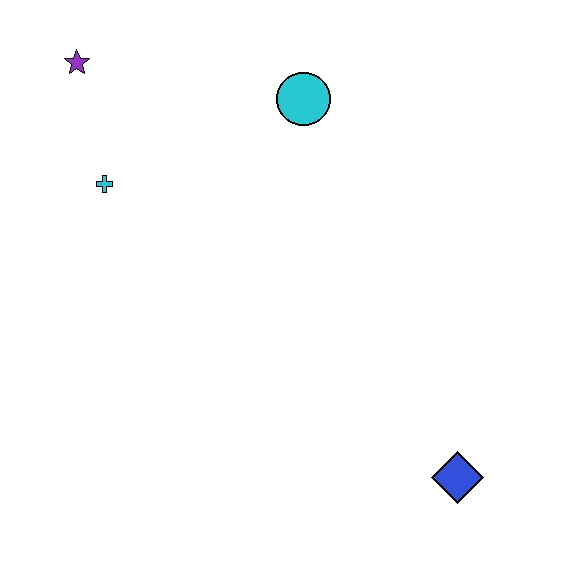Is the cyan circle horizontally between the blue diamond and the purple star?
Yes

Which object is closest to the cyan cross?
The purple star is closest to the cyan cross.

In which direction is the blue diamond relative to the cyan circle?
The blue diamond is below the cyan circle.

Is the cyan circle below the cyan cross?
No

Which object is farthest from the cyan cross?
The blue diamond is farthest from the cyan cross.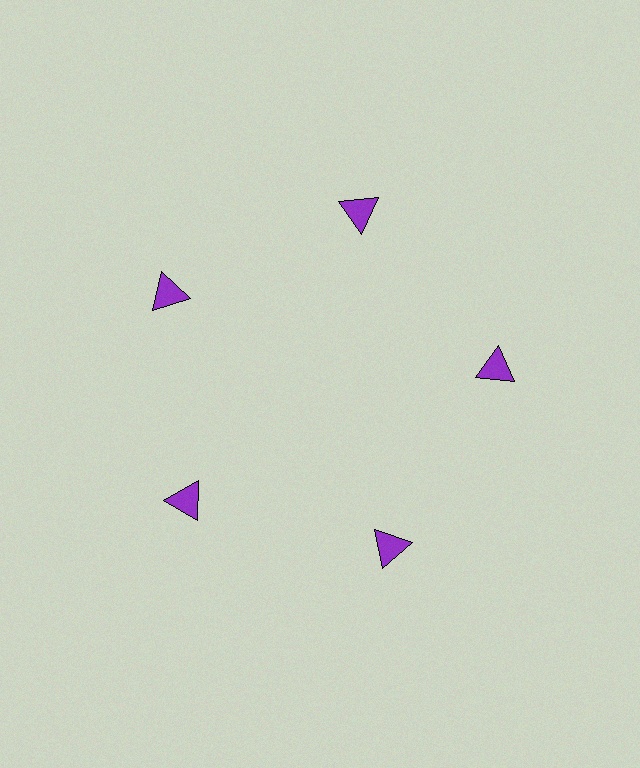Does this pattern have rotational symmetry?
Yes, this pattern has 5-fold rotational symmetry. It looks the same after rotating 72 degrees around the center.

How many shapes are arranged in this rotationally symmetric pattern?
There are 5 shapes, arranged in 5 groups of 1.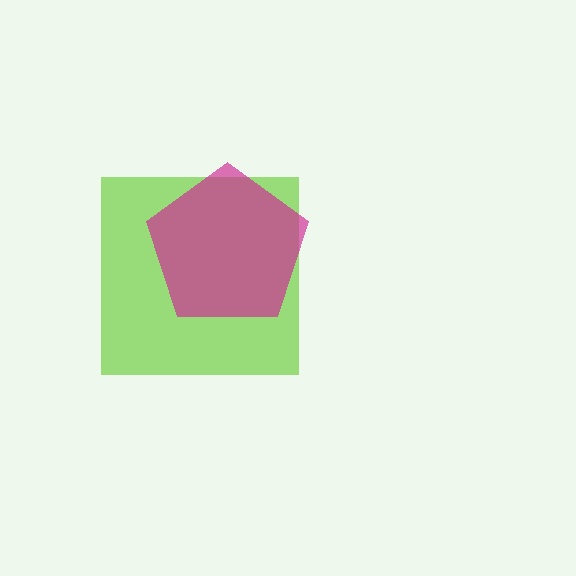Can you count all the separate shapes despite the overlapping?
Yes, there are 2 separate shapes.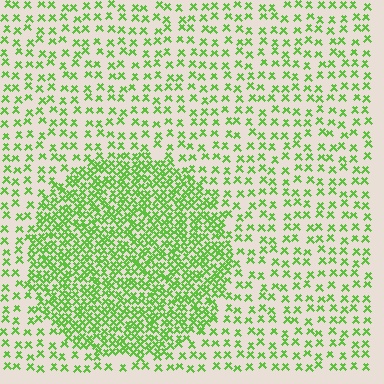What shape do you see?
I see a circle.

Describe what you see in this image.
The image contains small lime elements arranged at two different densities. A circle-shaped region is visible where the elements are more densely packed than the surrounding area.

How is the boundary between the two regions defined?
The boundary is defined by a change in element density (approximately 2.6x ratio). All elements are the same color, size, and shape.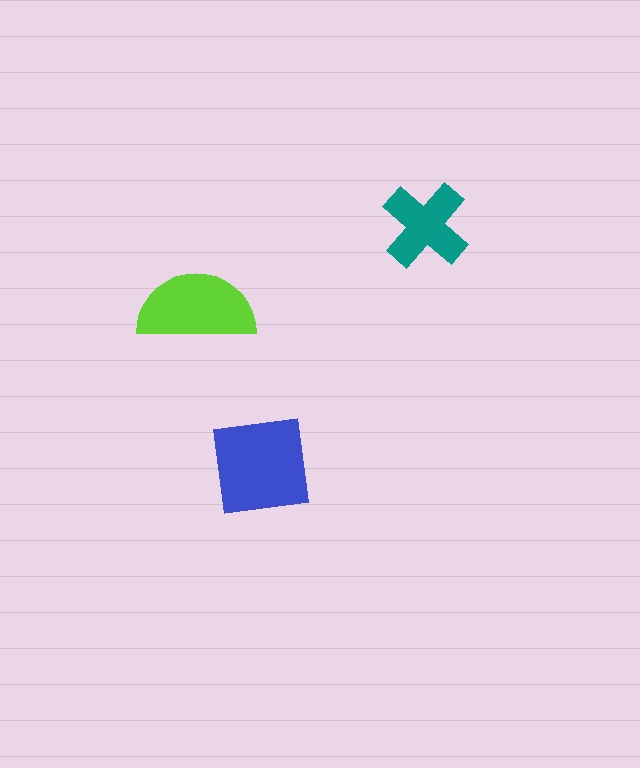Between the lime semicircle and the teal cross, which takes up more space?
The lime semicircle.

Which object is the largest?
The blue square.